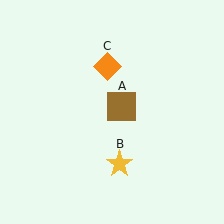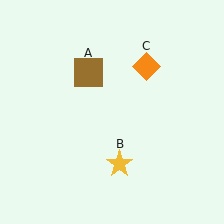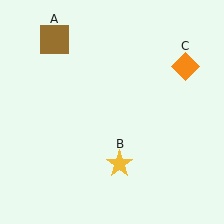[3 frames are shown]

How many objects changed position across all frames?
2 objects changed position: brown square (object A), orange diamond (object C).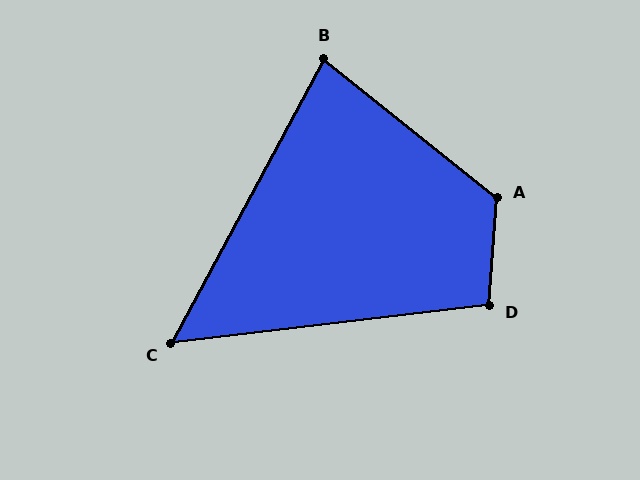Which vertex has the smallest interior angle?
C, at approximately 55 degrees.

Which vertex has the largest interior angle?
A, at approximately 125 degrees.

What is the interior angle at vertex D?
Approximately 101 degrees (obtuse).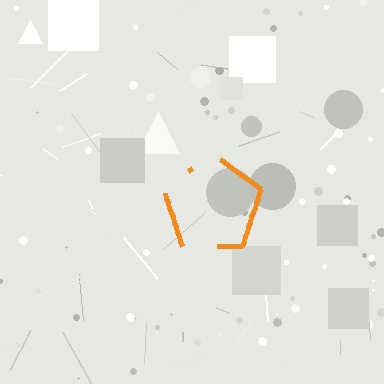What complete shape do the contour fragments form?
The contour fragments form a pentagon.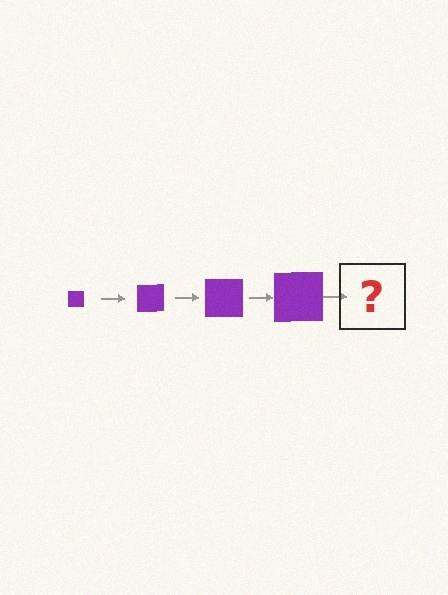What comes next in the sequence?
The next element should be a purple square, larger than the previous one.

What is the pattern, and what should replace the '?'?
The pattern is that the square gets progressively larger each step. The '?' should be a purple square, larger than the previous one.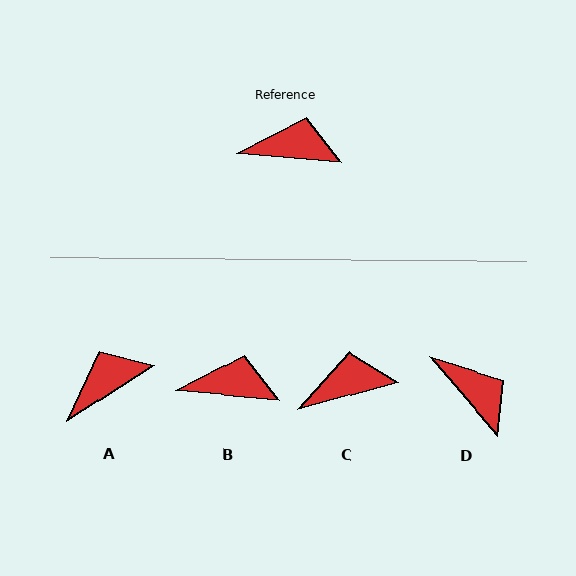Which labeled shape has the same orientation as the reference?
B.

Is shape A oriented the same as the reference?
No, it is off by about 37 degrees.